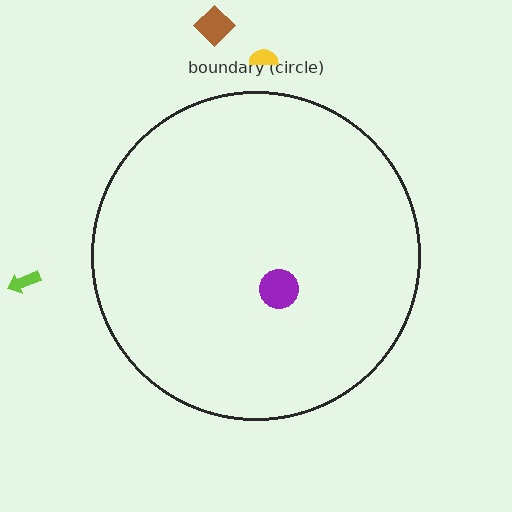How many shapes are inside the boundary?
1 inside, 3 outside.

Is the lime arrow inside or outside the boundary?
Outside.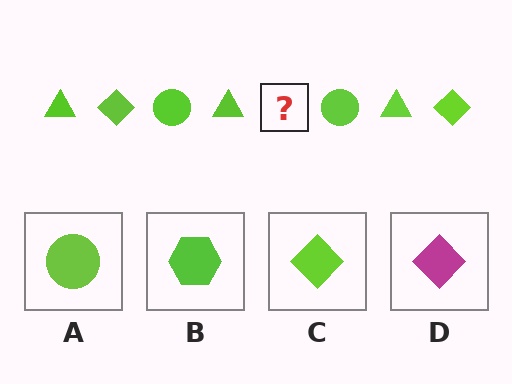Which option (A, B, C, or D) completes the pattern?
C.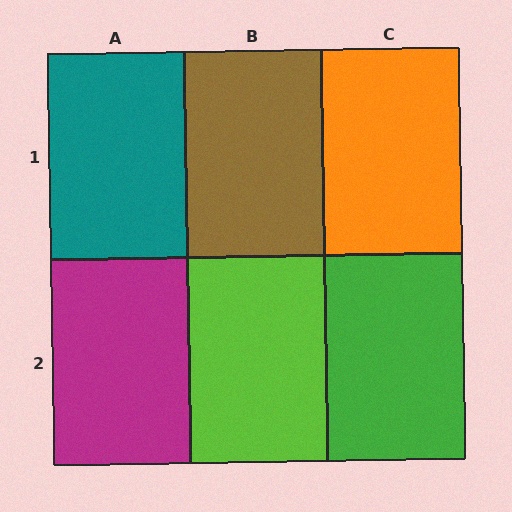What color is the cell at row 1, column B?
Brown.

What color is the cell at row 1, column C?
Orange.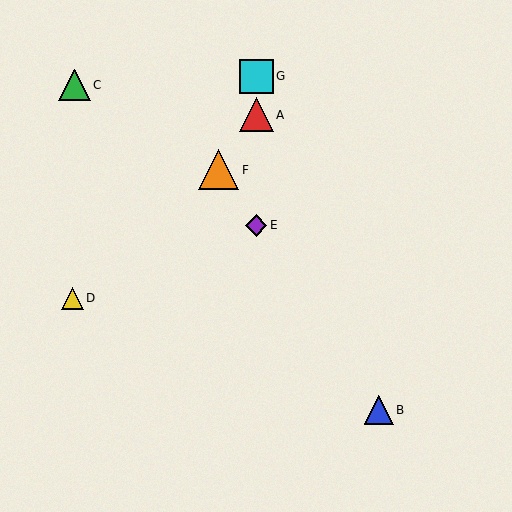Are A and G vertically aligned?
Yes, both are at x≈256.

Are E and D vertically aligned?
No, E is at x≈256 and D is at x≈72.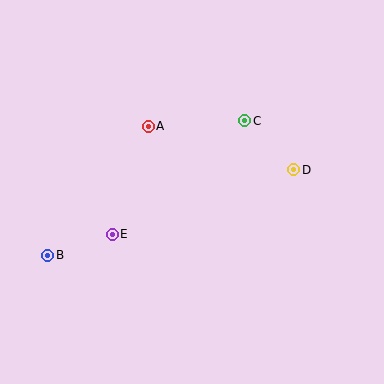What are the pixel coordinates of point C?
Point C is at (245, 121).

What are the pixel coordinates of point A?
Point A is at (148, 126).